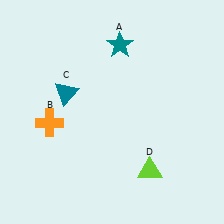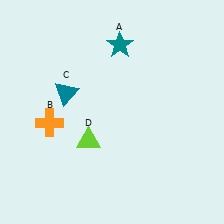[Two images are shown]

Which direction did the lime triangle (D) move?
The lime triangle (D) moved left.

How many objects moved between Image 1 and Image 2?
1 object moved between the two images.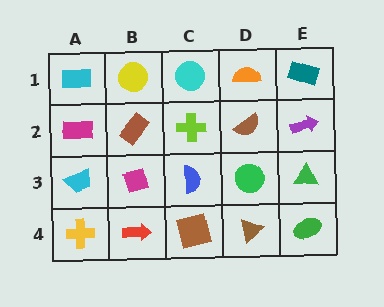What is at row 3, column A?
A cyan trapezoid.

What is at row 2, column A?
A magenta rectangle.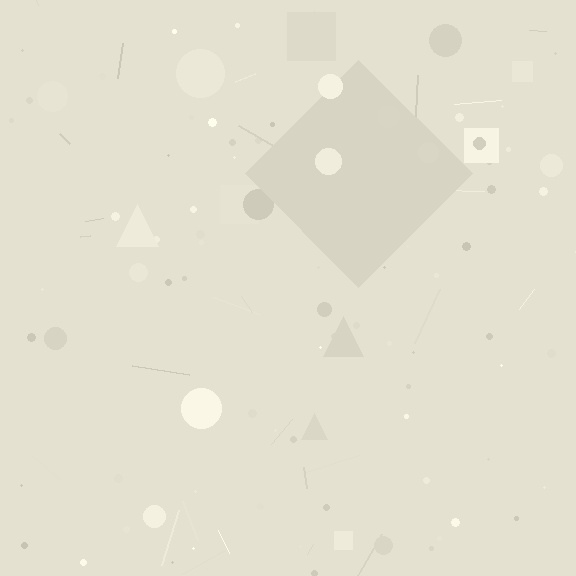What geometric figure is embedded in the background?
A diamond is embedded in the background.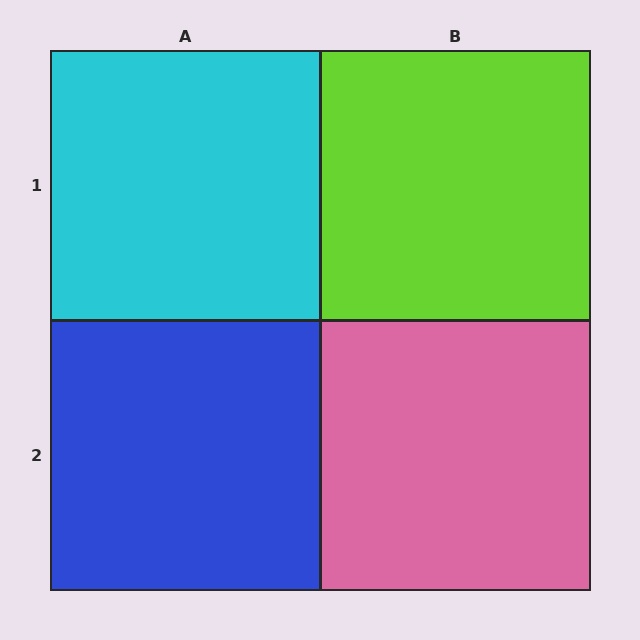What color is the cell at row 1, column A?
Cyan.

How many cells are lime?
1 cell is lime.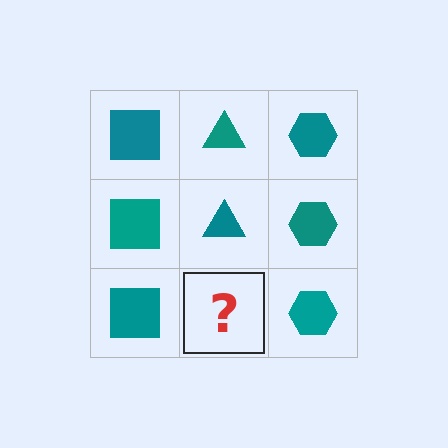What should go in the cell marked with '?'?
The missing cell should contain a teal triangle.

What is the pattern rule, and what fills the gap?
The rule is that each column has a consistent shape. The gap should be filled with a teal triangle.